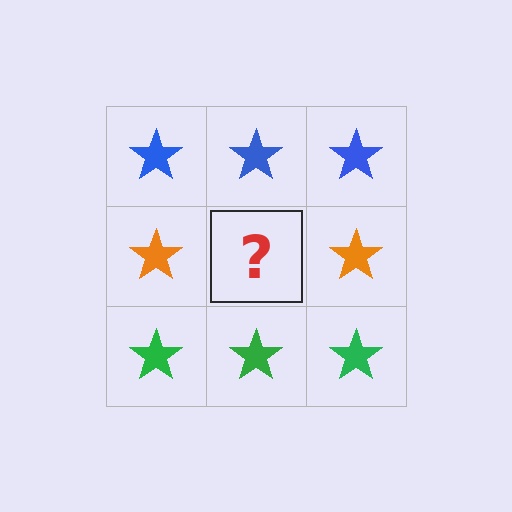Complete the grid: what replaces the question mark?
The question mark should be replaced with an orange star.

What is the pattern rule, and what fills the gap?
The rule is that each row has a consistent color. The gap should be filled with an orange star.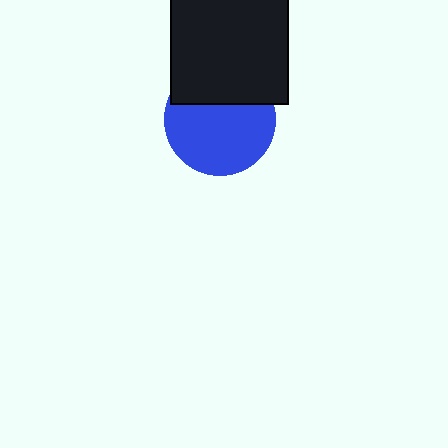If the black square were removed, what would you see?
You would see the complete blue circle.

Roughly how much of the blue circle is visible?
Most of it is visible (roughly 66%).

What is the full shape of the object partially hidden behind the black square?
The partially hidden object is a blue circle.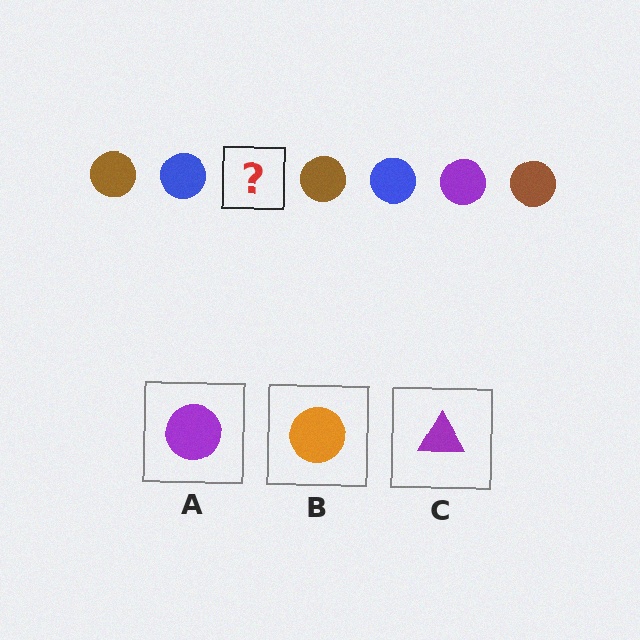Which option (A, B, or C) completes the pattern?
A.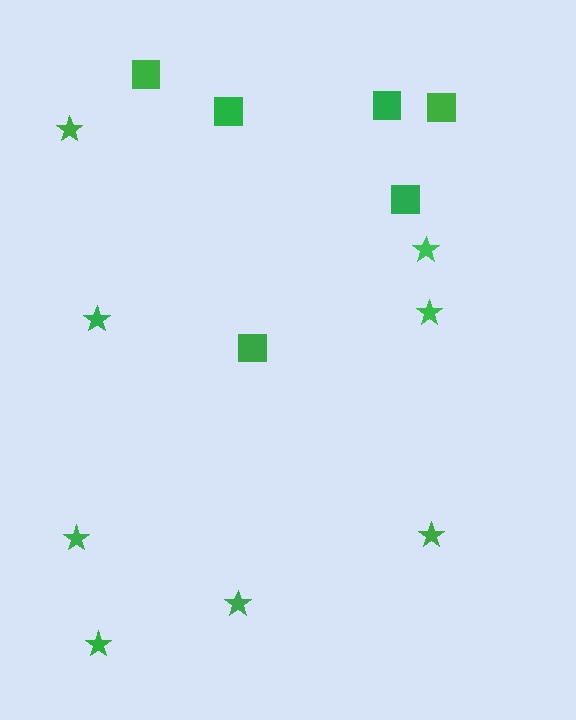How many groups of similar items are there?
There are 2 groups: one group of stars (8) and one group of squares (6).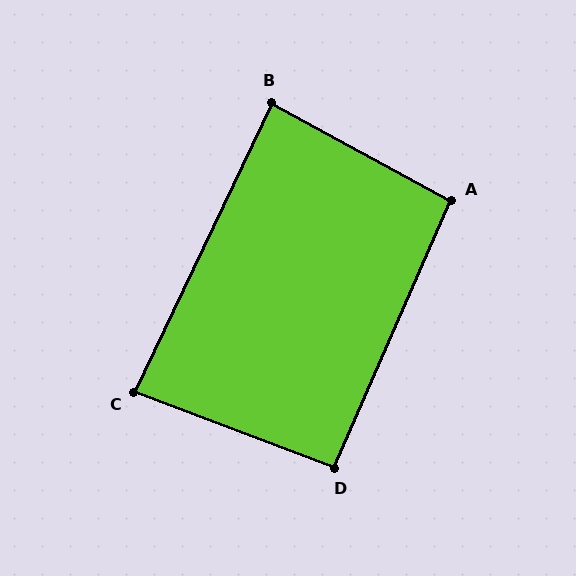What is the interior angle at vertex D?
Approximately 93 degrees (approximately right).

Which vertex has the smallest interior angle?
C, at approximately 85 degrees.